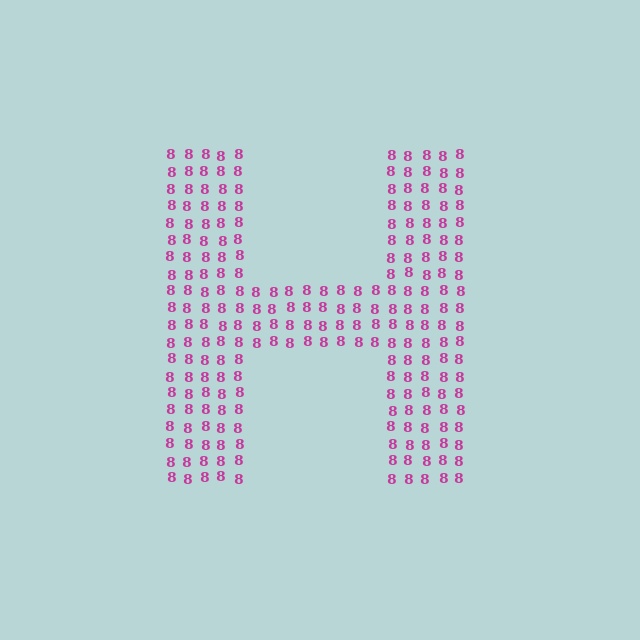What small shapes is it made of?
It is made of small digit 8's.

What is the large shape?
The large shape is the letter H.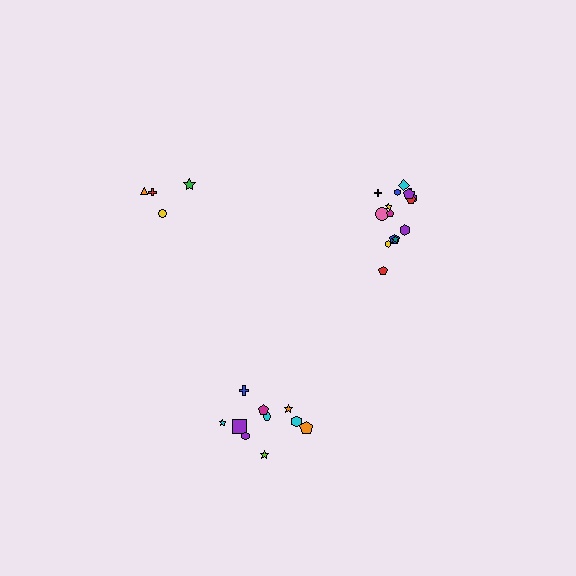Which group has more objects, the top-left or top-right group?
The top-right group.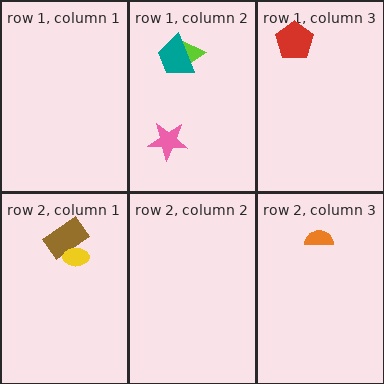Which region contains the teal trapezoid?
The row 1, column 2 region.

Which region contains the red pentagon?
The row 1, column 3 region.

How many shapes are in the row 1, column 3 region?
1.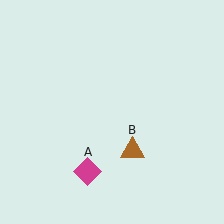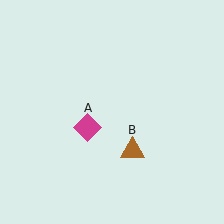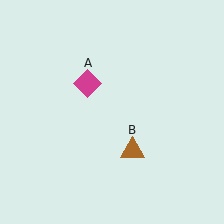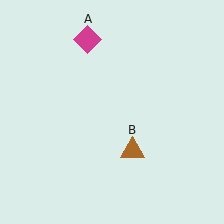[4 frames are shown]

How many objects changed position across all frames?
1 object changed position: magenta diamond (object A).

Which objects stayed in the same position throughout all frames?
Brown triangle (object B) remained stationary.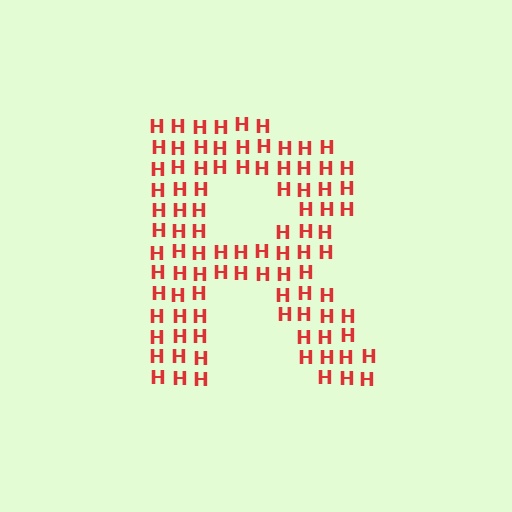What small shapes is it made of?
It is made of small letter H's.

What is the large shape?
The large shape is the letter R.